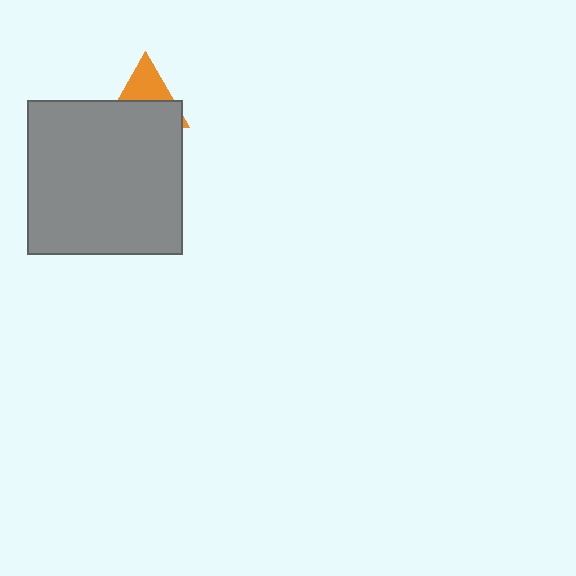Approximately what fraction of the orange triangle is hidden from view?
Roughly 58% of the orange triangle is hidden behind the gray square.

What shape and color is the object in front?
The object in front is a gray square.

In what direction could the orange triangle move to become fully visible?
The orange triangle could move up. That would shift it out from behind the gray square entirely.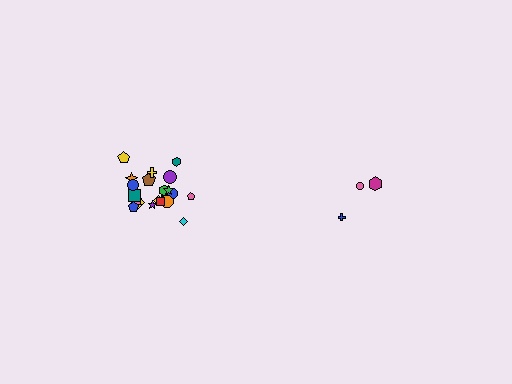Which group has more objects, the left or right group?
The left group.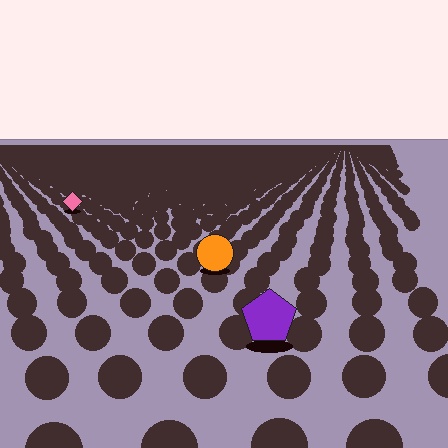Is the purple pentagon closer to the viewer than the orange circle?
Yes. The purple pentagon is closer — you can tell from the texture gradient: the ground texture is coarser near it.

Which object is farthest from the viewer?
The pink diamond is farthest from the viewer. It appears smaller and the ground texture around it is denser.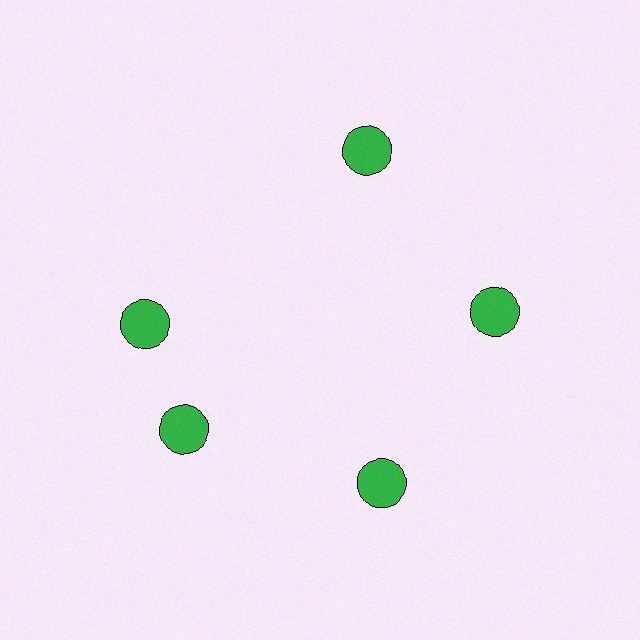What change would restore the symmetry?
The symmetry would be restored by rotating it back into even spacing with its neighbors so that all 5 circles sit at equal angles and equal distance from the center.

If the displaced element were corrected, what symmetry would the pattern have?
It would have 5-fold rotational symmetry — the pattern would map onto itself every 72 degrees.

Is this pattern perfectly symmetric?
No. The 5 green circles are arranged in a ring, but one element near the 10 o'clock position is rotated out of alignment along the ring, breaking the 5-fold rotational symmetry.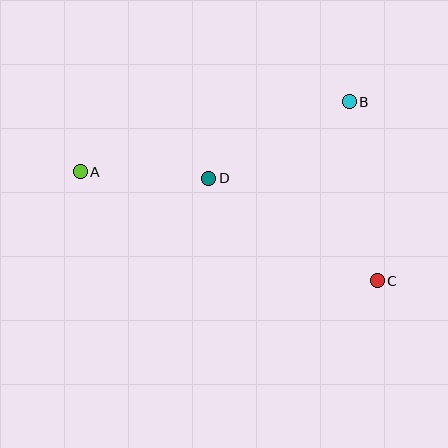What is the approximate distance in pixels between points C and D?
The distance between C and D is approximately 198 pixels.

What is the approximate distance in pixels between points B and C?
The distance between B and C is approximately 182 pixels.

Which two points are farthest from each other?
Points A and C are farthest from each other.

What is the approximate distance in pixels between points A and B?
The distance between A and B is approximately 278 pixels.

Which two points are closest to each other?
Points A and D are closest to each other.